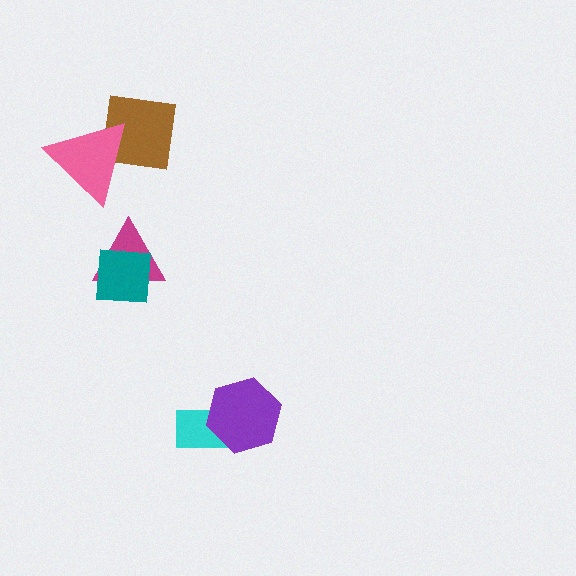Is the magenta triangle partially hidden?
Yes, it is partially covered by another shape.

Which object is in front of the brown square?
The pink triangle is in front of the brown square.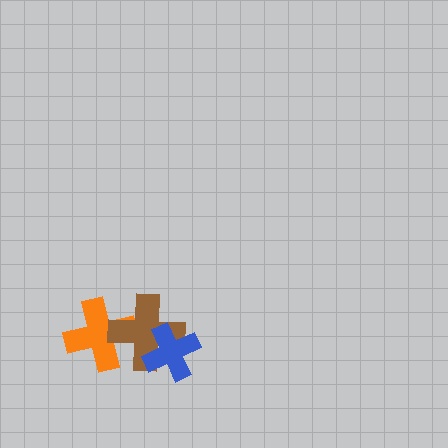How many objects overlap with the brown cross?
2 objects overlap with the brown cross.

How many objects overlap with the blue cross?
1 object overlaps with the blue cross.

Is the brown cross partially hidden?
Yes, it is partially covered by another shape.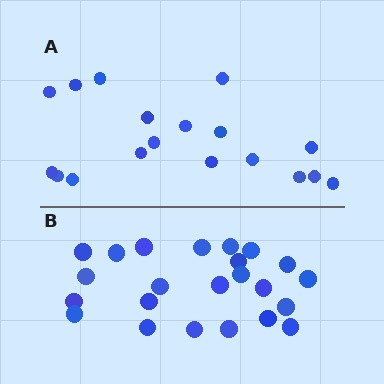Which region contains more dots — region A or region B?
Region B (the bottom region) has more dots.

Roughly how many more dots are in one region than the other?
Region B has about 5 more dots than region A.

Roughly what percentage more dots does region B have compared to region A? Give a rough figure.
About 30% more.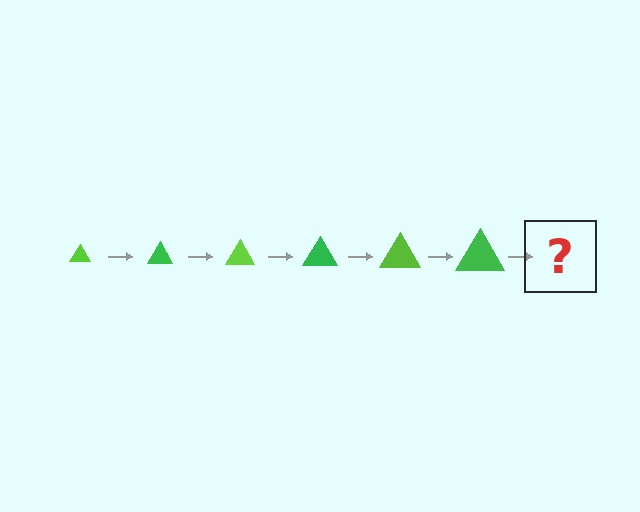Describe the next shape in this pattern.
It should be a lime triangle, larger than the previous one.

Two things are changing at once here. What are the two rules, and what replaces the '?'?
The two rules are that the triangle grows larger each step and the color cycles through lime and green. The '?' should be a lime triangle, larger than the previous one.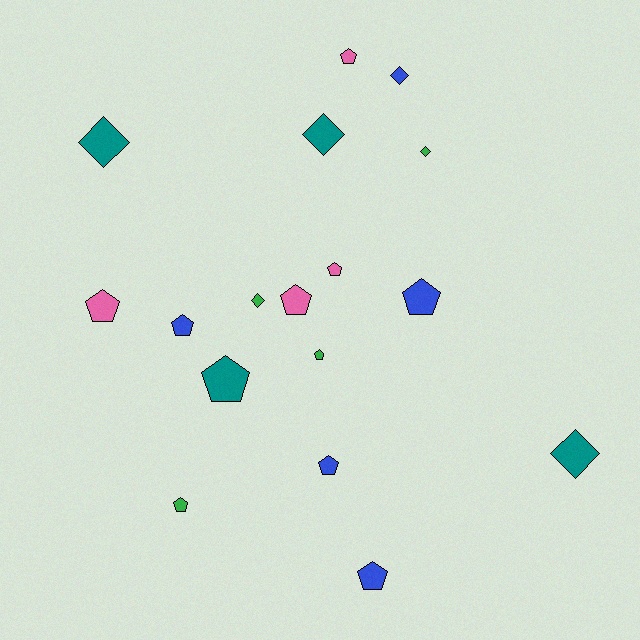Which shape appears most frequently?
Pentagon, with 11 objects.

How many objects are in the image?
There are 17 objects.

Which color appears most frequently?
Blue, with 5 objects.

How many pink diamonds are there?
There are no pink diamonds.